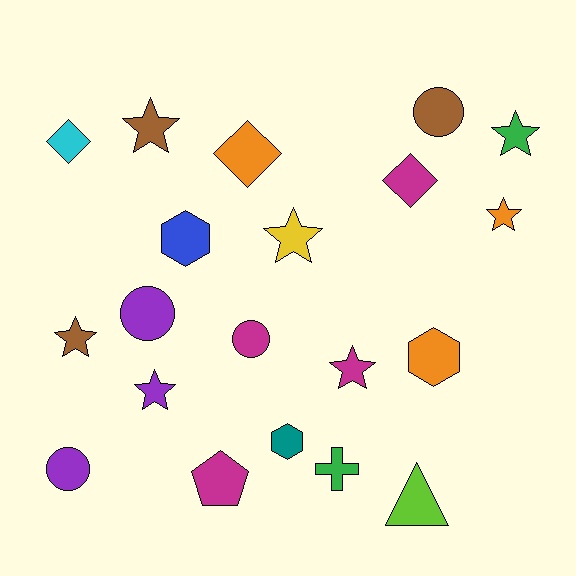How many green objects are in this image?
There are 2 green objects.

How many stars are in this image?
There are 7 stars.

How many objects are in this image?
There are 20 objects.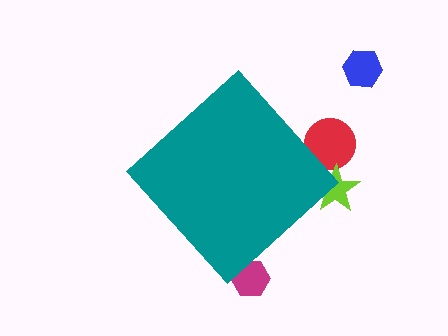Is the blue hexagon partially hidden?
No, the blue hexagon is fully visible.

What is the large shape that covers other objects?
A teal diamond.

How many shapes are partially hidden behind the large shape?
3 shapes are partially hidden.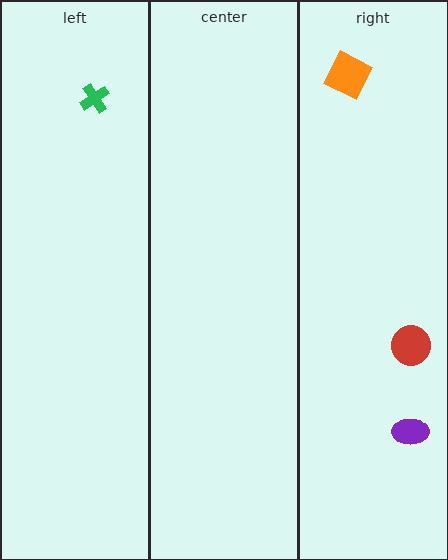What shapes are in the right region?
The red circle, the orange diamond, the purple ellipse.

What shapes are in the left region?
The green cross.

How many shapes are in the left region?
1.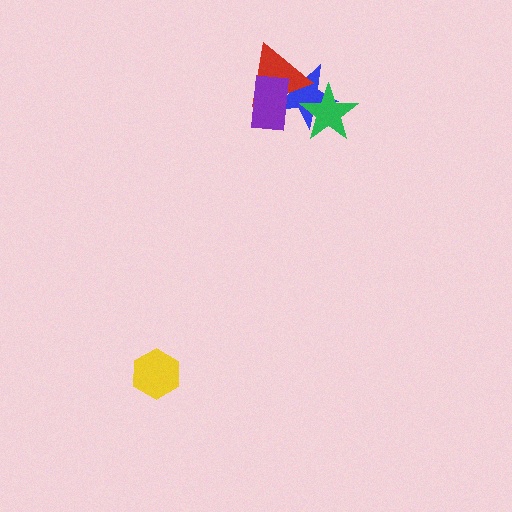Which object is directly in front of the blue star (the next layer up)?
The red triangle is directly in front of the blue star.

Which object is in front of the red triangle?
The purple rectangle is in front of the red triangle.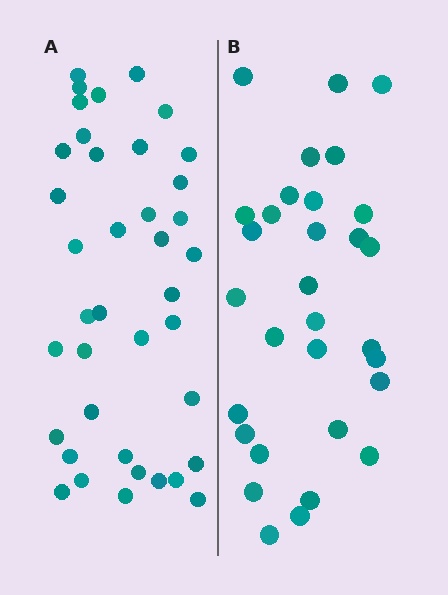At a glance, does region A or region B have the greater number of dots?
Region A (the left region) has more dots.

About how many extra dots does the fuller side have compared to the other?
Region A has roughly 8 or so more dots than region B.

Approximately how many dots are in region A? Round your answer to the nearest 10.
About 40 dots. (The exact count is 39, which rounds to 40.)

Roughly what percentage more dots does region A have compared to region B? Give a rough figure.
About 25% more.